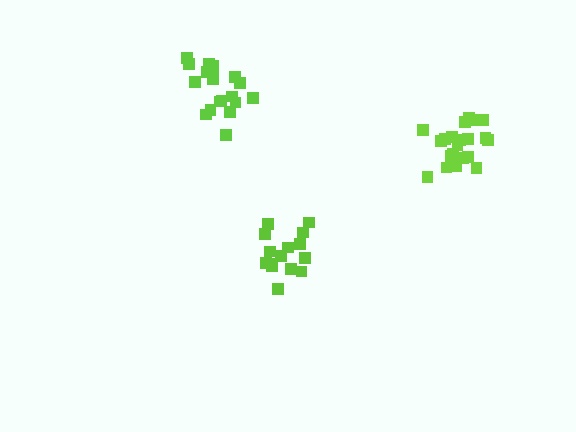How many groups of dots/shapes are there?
There are 3 groups.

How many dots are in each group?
Group 1: 21 dots, Group 2: 20 dots, Group 3: 15 dots (56 total).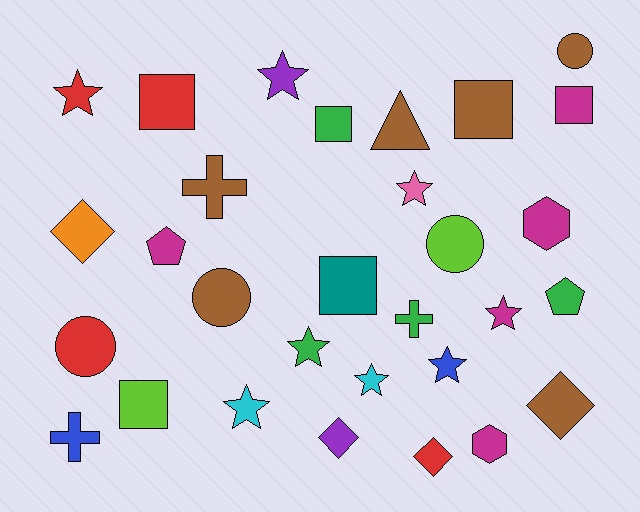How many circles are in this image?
There are 4 circles.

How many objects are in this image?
There are 30 objects.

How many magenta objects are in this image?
There are 5 magenta objects.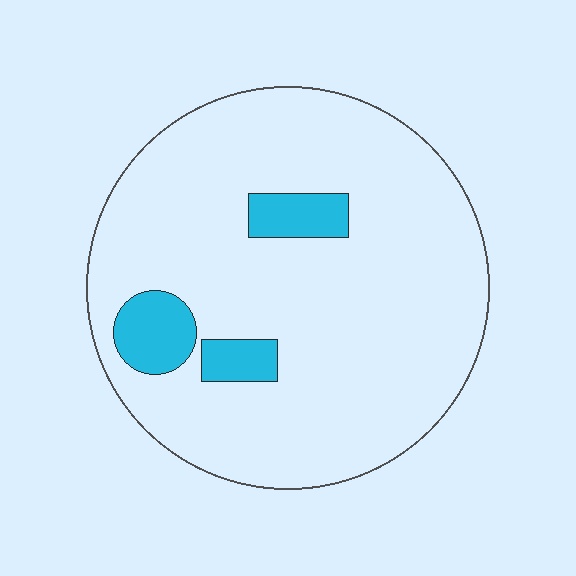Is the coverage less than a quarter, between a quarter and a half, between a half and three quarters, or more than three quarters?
Less than a quarter.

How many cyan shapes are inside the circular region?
3.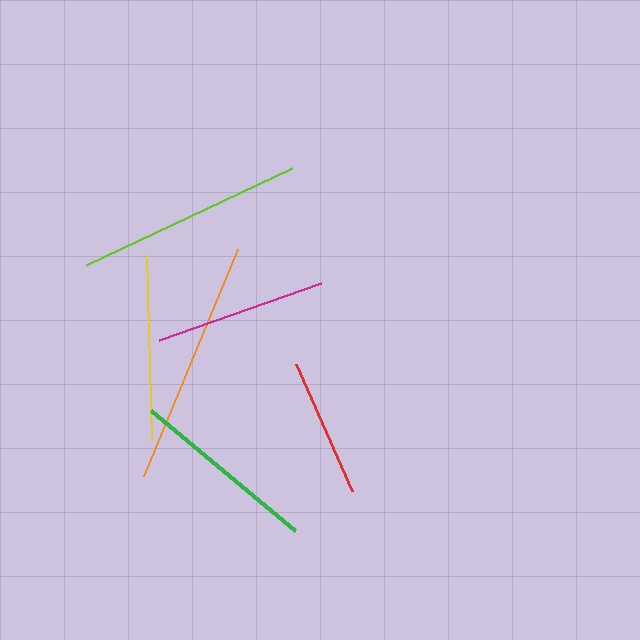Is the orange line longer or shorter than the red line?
The orange line is longer than the red line.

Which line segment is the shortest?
The red line is the shortest at approximately 138 pixels.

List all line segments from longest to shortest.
From longest to shortest: orange, lime, green, yellow, magenta, red.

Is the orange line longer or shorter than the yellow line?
The orange line is longer than the yellow line.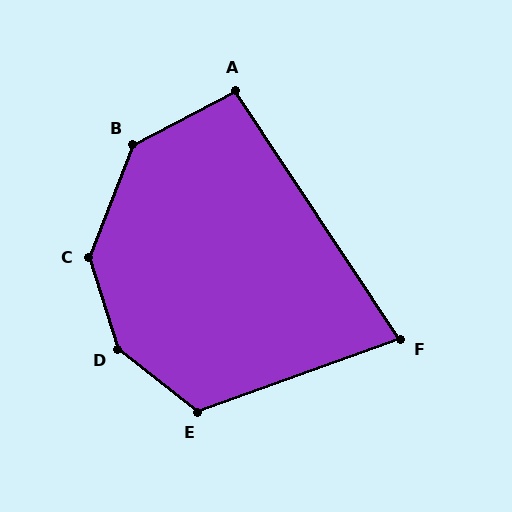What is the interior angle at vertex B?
Approximately 138 degrees (obtuse).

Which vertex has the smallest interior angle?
F, at approximately 76 degrees.